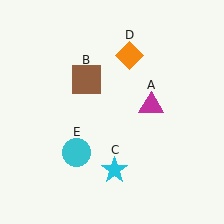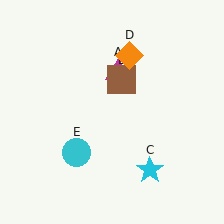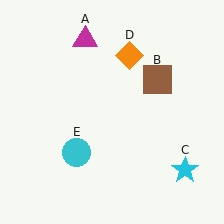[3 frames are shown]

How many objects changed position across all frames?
3 objects changed position: magenta triangle (object A), brown square (object B), cyan star (object C).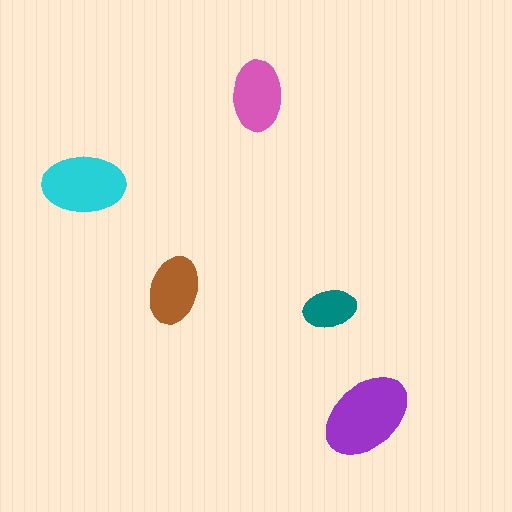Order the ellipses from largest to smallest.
the purple one, the cyan one, the pink one, the brown one, the teal one.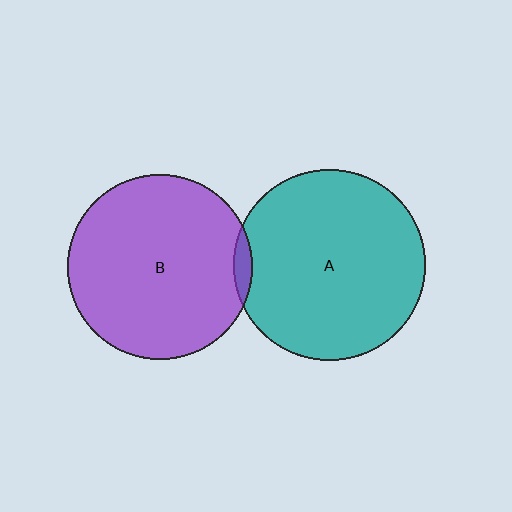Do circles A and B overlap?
Yes.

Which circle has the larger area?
Circle A (teal).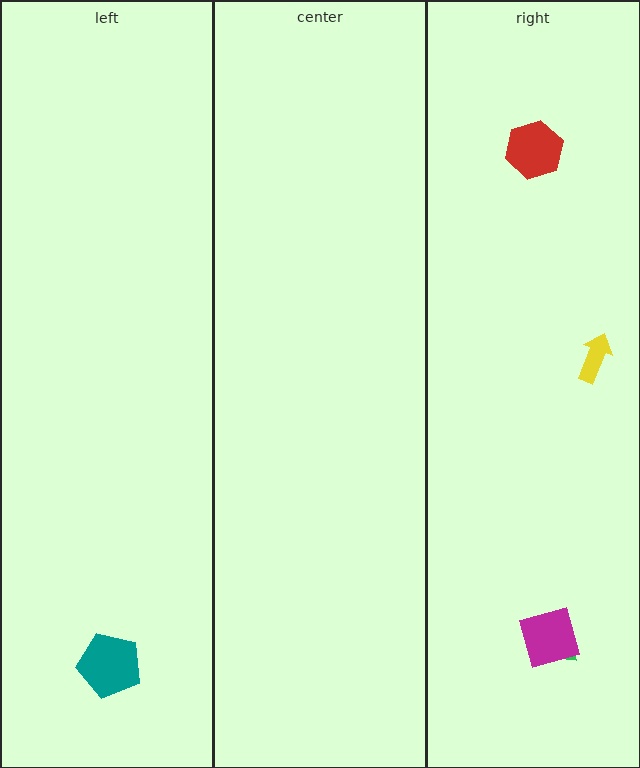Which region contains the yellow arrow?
The right region.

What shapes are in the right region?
The green trapezoid, the red hexagon, the magenta diamond, the yellow arrow.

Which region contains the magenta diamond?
The right region.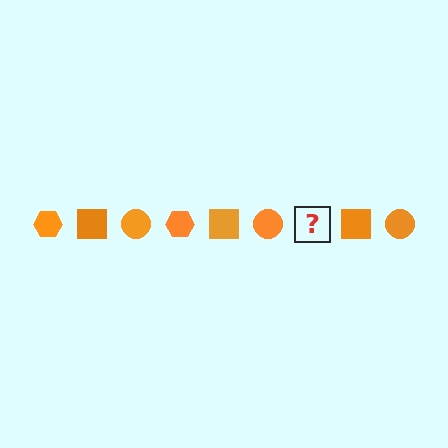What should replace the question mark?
The question mark should be replaced with an orange hexagon.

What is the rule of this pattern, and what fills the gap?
The rule is that the pattern cycles through hexagon, square, circle shapes in orange. The gap should be filled with an orange hexagon.